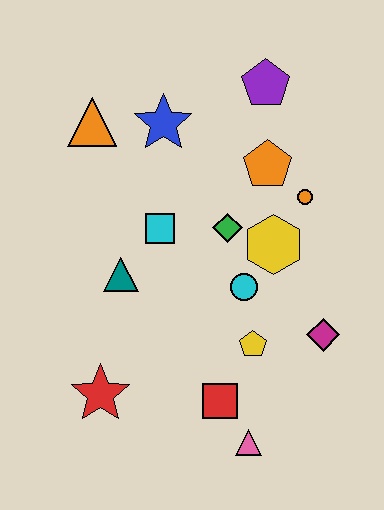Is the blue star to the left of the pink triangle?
Yes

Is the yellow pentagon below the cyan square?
Yes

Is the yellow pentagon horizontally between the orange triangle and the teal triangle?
No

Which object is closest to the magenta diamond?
The yellow pentagon is closest to the magenta diamond.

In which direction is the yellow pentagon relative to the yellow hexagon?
The yellow pentagon is below the yellow hexagon.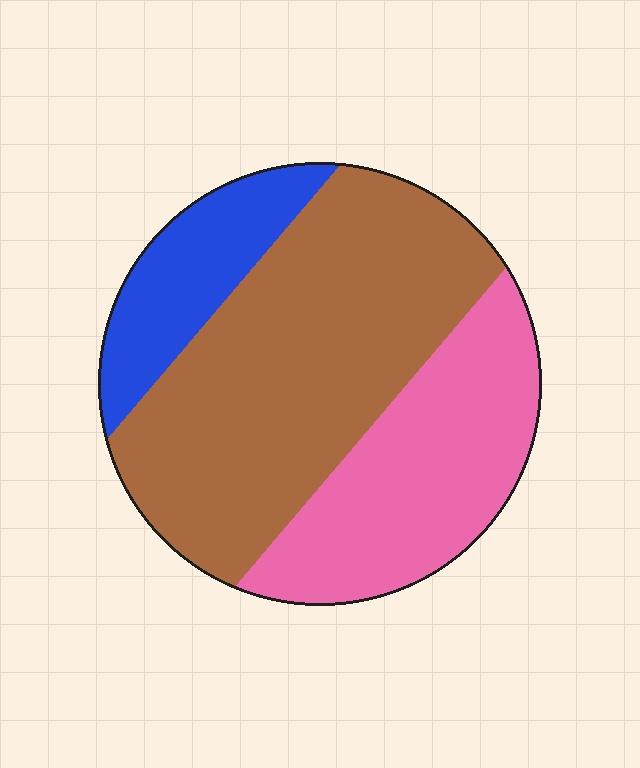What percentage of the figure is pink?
Pink takes up about one third (1/3) of the figure.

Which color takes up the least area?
Blue, at roughly 15%.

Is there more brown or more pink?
Brown.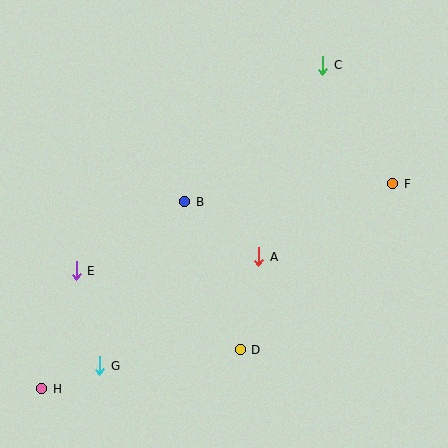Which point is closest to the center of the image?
Point B at (185, 202) is closest to the center.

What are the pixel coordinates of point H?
Point H is at (42, 389).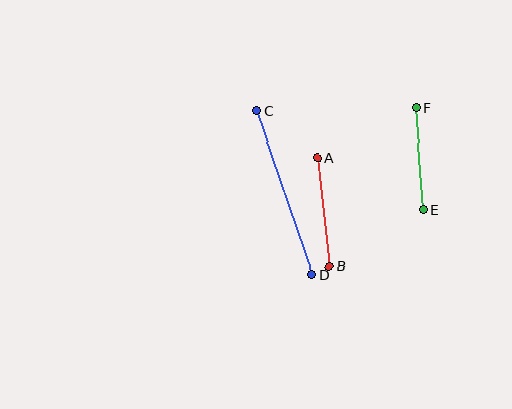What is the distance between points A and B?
The distance is approximately 109 pixels.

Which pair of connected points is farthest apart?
Points C and D are farthest apart.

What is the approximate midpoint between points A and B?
The midpoint is at approximately (323, 212) pixels.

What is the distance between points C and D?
The distance is approximately 173 pixels.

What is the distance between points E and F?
The distance is approximately 102 pixels.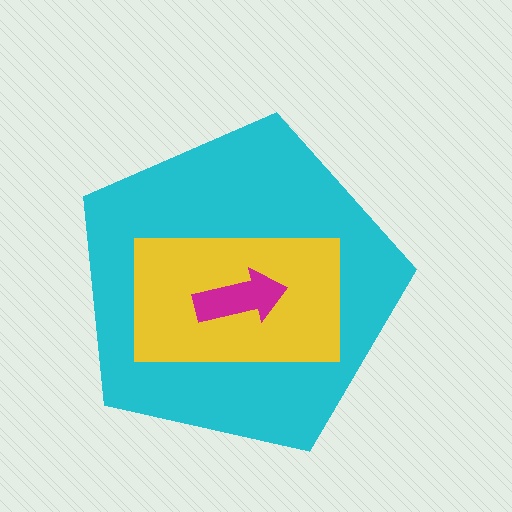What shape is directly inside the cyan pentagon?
The yellow rectangle.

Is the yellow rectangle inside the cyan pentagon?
Yes.